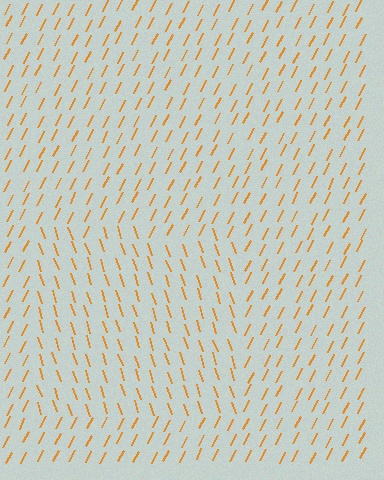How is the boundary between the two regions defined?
The boundary is defined purely by a change in line orientation (approximately 45 degrees difference). All lines are the same color and thickness.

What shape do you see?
I see a rectangle.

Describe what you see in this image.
The image is filled with small orange line segments. A rectangle region in the image has lines oriented differently from the surrounding lines, creating a visible texture boundary.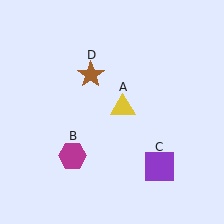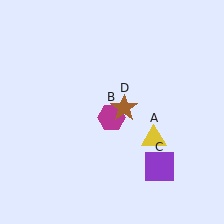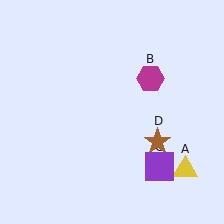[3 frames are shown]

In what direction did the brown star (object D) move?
The brown star (object D) moved down and to the right.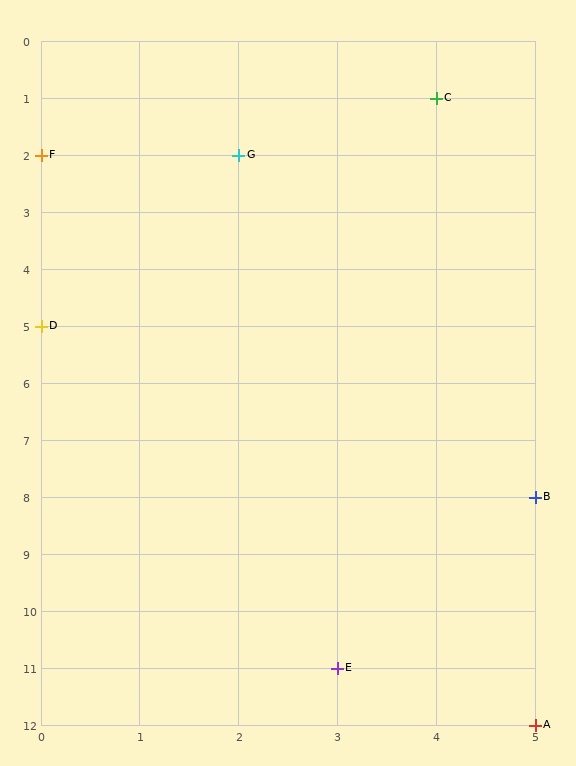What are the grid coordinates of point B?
Point B is at grid coordinates (5, 8).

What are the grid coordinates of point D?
Point D is at grid coordinates (0, 5).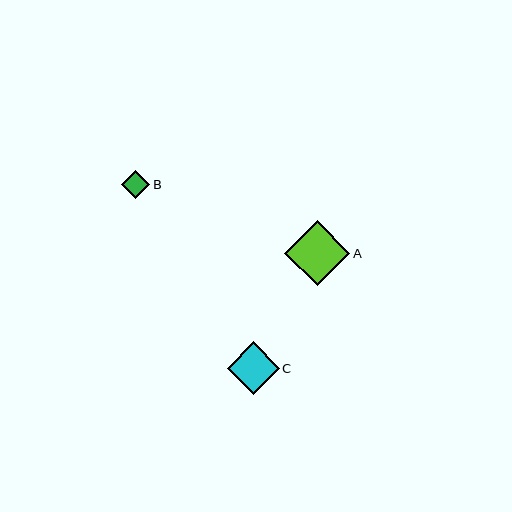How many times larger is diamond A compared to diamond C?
Diamond A is approximately 1.2 times the size of diamond C.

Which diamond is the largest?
Diamond A is the largest with a size of approximately 65 pixels.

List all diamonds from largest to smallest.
From largest to smallest: A, C, B.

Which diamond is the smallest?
Diamond B is the smallest with a size of approximately 28 pixels.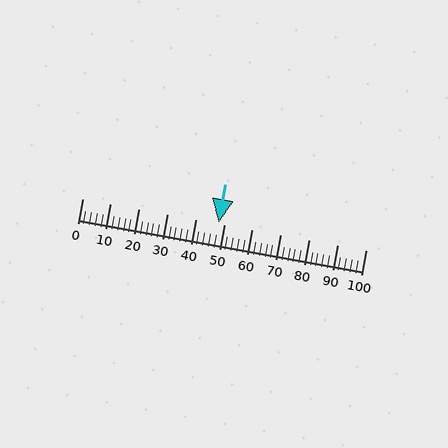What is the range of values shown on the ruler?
The ruler shows values from 0 to 100.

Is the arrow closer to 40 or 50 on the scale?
The arrow is closer to 50.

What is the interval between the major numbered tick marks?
The major tick marks are spaced 10 units apart.